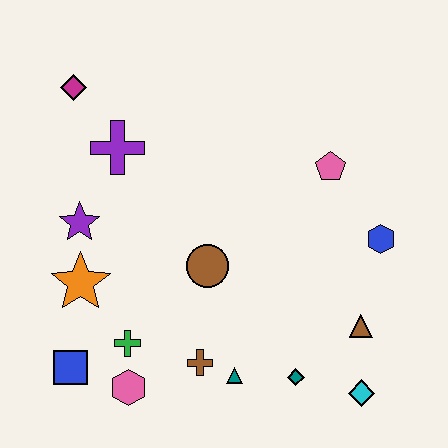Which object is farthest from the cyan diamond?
The magenta diamond is farthest from the cyan diamond.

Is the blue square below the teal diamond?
No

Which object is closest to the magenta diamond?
The purple cross is closest to the magenta diamond.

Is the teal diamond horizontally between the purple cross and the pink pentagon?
Yes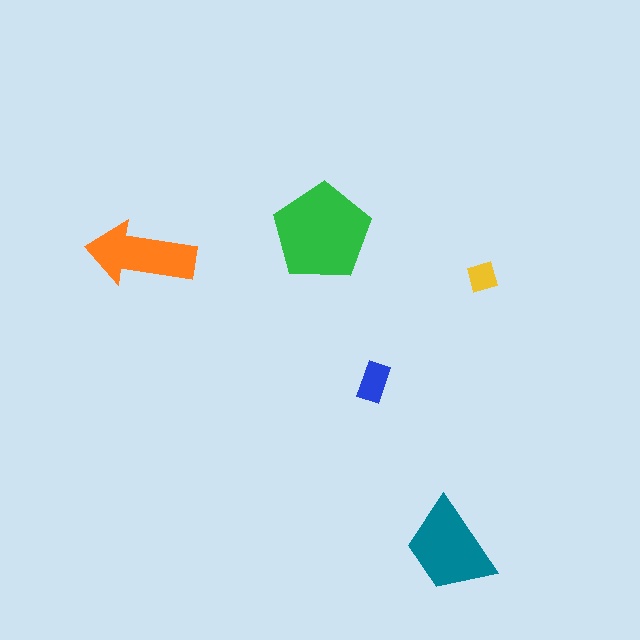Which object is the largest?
The green pentagon.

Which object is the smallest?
The yellow diamond.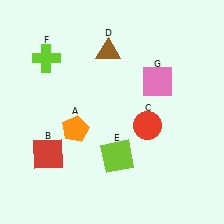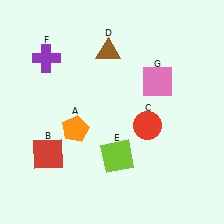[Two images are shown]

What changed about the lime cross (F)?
In Image 1, F is lime. In Image 2, it changed to purple.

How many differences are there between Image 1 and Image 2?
There is 1 difference between the two images.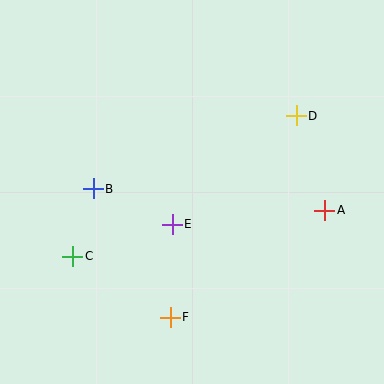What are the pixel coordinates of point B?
Point B is at (93, 189).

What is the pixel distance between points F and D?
The distance between F and D is 237 pixels.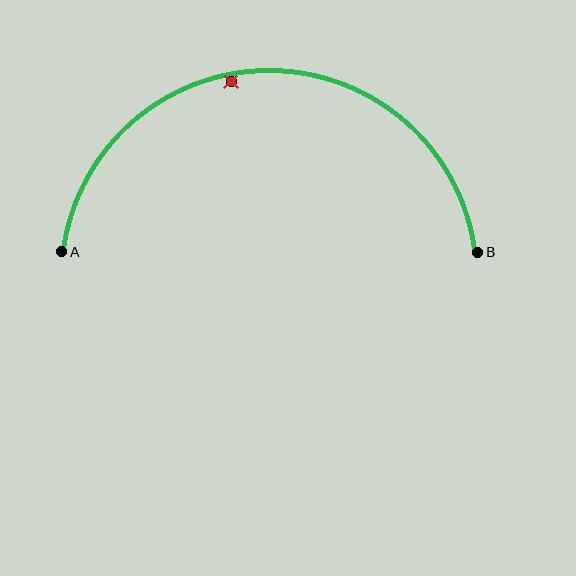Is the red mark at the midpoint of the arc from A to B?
No — the red mark does not lie on the arc at all. It sits slightly inside the curve.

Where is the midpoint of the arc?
The arc midpoint is the point on the curve farthest from the straight line joining A and B. It sits above that line.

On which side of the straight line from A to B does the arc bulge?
The arc bulges above the straight line connecting A and B.